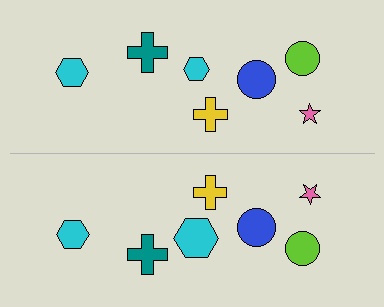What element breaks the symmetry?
The cyan hexagon on the bottom side has a different size than its mirror counterpart.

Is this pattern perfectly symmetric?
No, the pattern is not perfectly symmetric. The cyan hexagon on the bottom side has a different size than its mirror counterpart.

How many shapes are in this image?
There are 14 shapes in this image.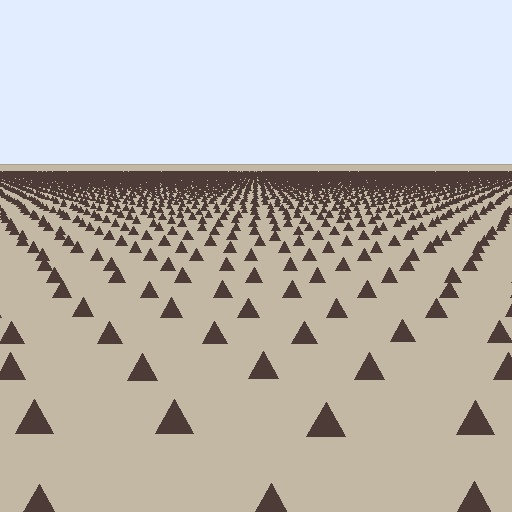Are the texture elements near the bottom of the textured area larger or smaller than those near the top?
Larger. Near the bottom, elements are closer to the viewer and appear at a bigger on-screen size.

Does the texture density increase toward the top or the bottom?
Density increases toward the top.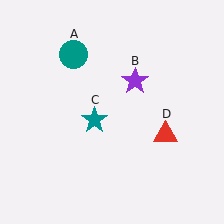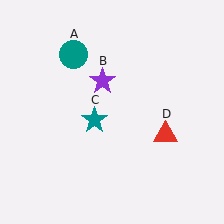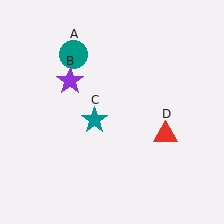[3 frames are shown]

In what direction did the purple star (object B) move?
The purple star (object B) moved left.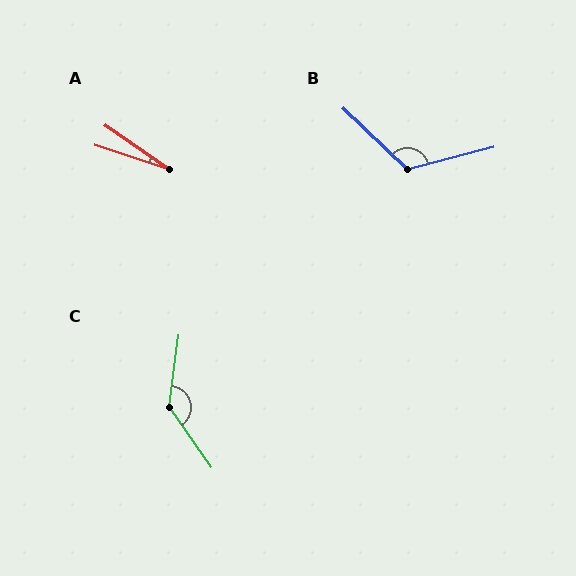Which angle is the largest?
C, at approximately 138 degrees.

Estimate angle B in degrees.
Approximately 121 degrees.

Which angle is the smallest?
A, at approximately 17 degrees.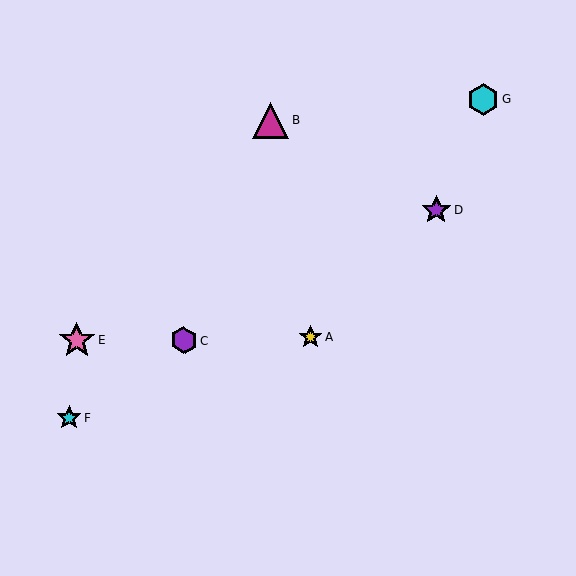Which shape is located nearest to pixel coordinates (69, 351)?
The pink star (labeled E) at (77, 340) is nearest to that location.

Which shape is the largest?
The magenta triangle (labeled B) is the largest.